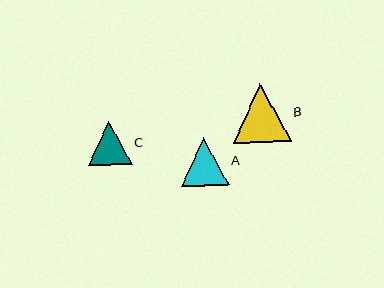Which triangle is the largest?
Triangle B is the largest with a size of approximately 58 pixels.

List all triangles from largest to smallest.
From largest to smallest: B, A, C.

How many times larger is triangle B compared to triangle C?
Triangle B is approximately 1.3 times the size of triangle C.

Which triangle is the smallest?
Triangle C is the smallest with a size of approximately 43 pixels.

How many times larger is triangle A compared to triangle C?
Triangle A is approximately 1.1 times the size of triangle C.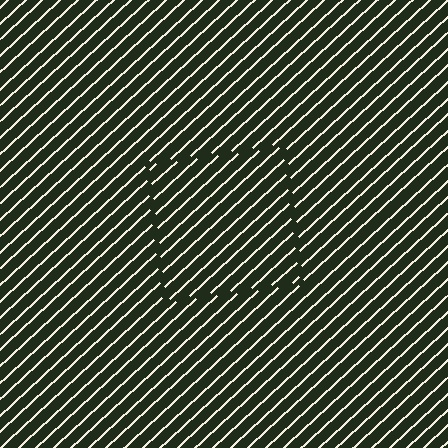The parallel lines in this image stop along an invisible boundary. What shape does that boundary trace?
An illusory square. The interior of the shape contains the same grating, shifted by half a period — the contour is defined by the phase discontinuity where line-ends from the inner and outer gratings abut.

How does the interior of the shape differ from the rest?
The interior of the shape contains the same grating, shifted by half a period — the contour is defined by the phase discontinuity where line-ends from the inner and outer gratings abut.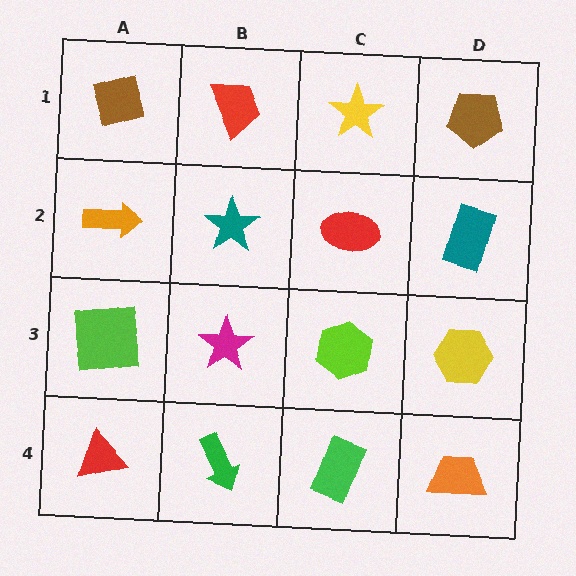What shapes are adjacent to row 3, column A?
An orange arrow (row 2, column A), a red triangle (row 4, column A), a magenta star (row 3, column B).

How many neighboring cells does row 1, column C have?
3.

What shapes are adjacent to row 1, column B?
A teal star (row 2, column B), a brown diamond (row 1, column A), a yellow star (row 1, column C).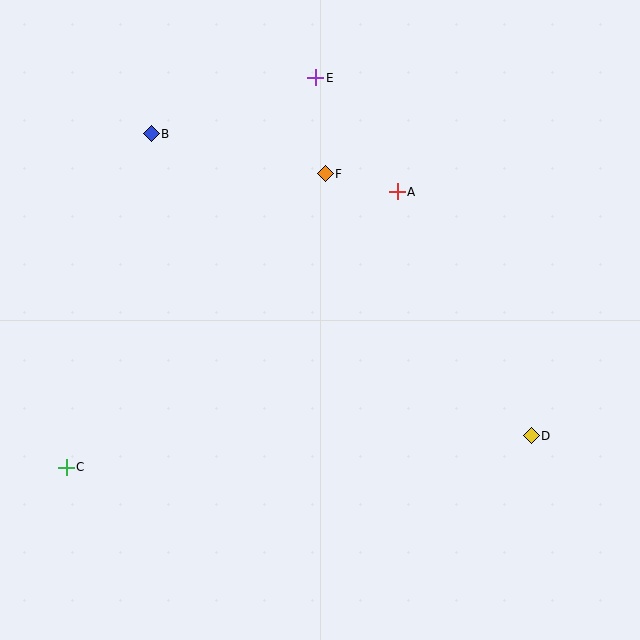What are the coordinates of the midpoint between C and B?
The midpoint between C and B is at (109, 301).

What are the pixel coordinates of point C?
Point C is at (66, 467).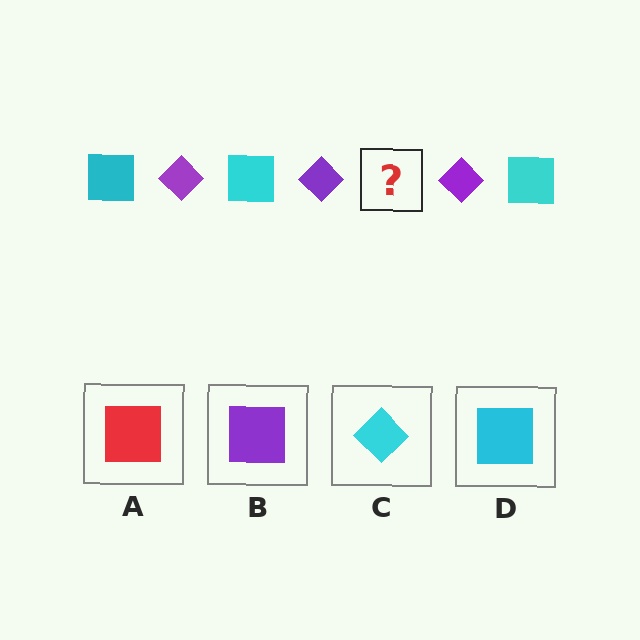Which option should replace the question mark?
Option D.